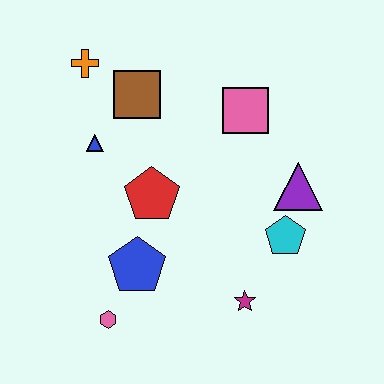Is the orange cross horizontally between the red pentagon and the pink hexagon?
No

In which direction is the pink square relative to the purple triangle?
The pink square is above the purple triangle.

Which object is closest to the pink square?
The purple triangle is closest to the pink square.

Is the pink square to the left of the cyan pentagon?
Yes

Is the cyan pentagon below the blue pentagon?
No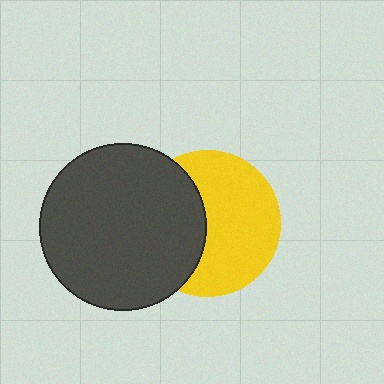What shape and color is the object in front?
The object in front is a dark gray circle.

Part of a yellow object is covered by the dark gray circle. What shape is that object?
It is a circle.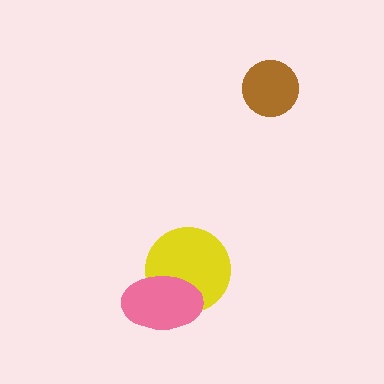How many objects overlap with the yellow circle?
1 object overlaps with the yellow circle.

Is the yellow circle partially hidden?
Yes, it is partially covered by another shape.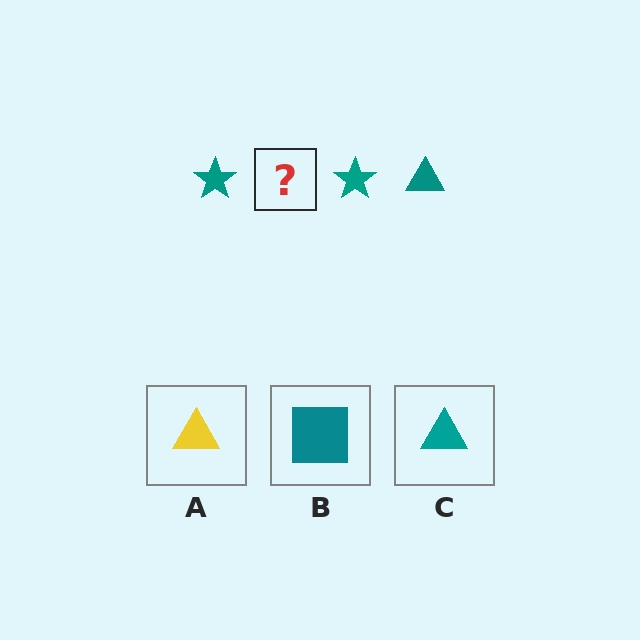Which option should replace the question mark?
Option C.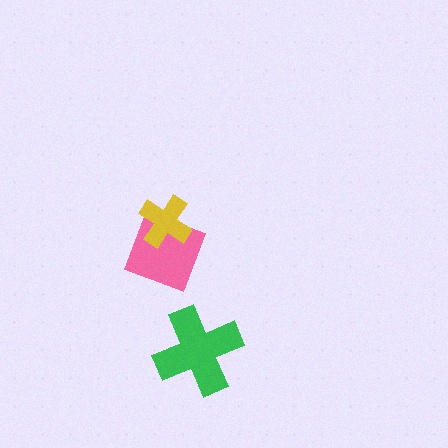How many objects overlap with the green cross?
0 objects overlap with the green cross.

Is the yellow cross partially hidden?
No, no other shape covers it.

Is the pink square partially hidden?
Yes, it is partially covered by another shape.